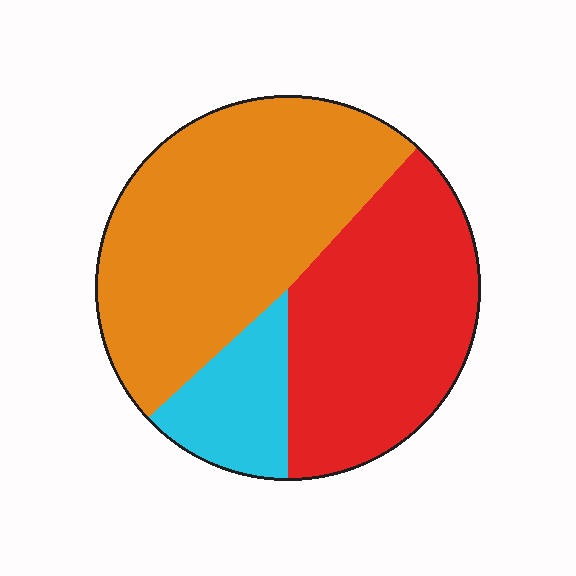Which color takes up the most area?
Orange, at roughly 50%.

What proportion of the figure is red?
Red takes up about three eighths (3/8) of the figure.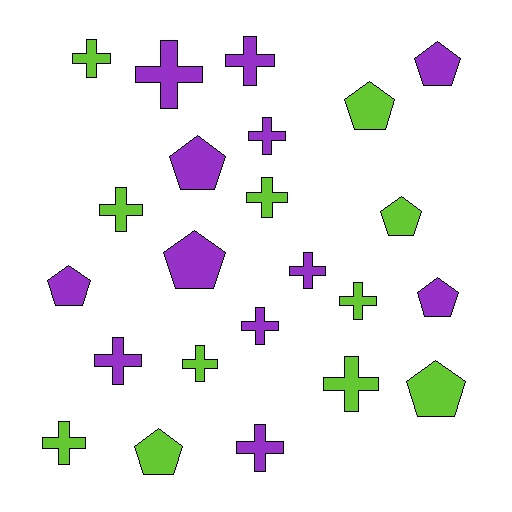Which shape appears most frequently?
Cross, with 14 objects.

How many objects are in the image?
There are 23 objects.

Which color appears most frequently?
Purple, with 12 objects.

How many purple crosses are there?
There are 7 purple crosses.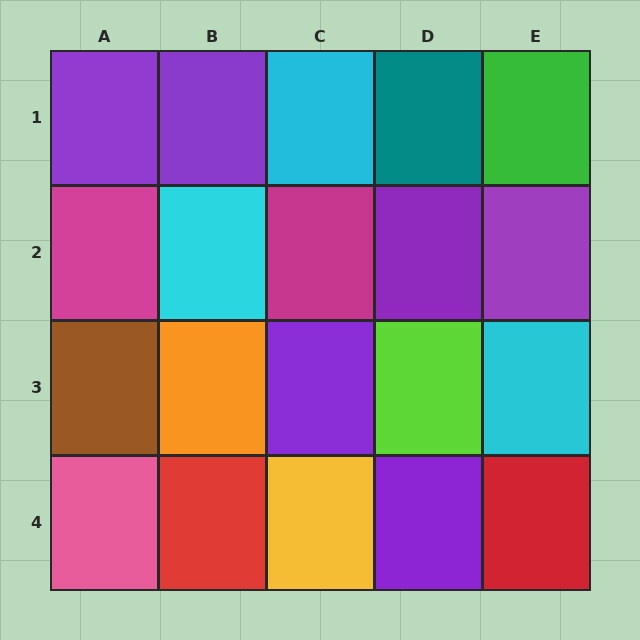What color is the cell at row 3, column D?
Lime.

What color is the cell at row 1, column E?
Green.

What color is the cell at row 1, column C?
Cyan.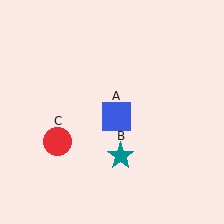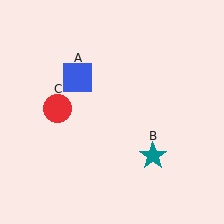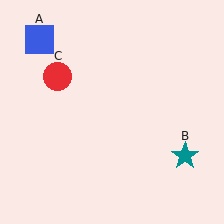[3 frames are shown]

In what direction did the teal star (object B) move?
The teal star (object B) moved right.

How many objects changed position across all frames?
3 objects changed position: blue square (object A), teal star (object B), red circle (object C).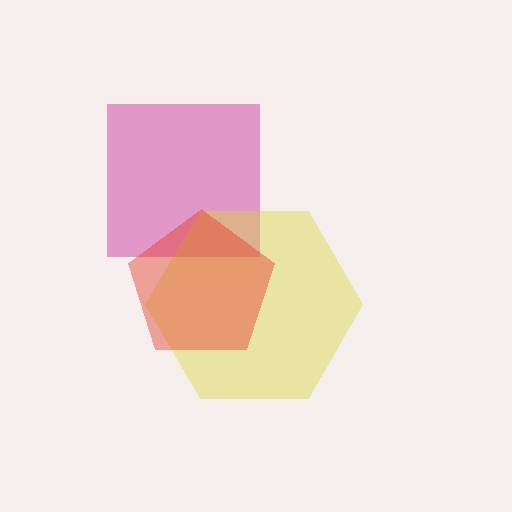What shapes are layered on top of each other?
The layered shapes are: a magenta square, a yellow hexagon, a red pentagon.